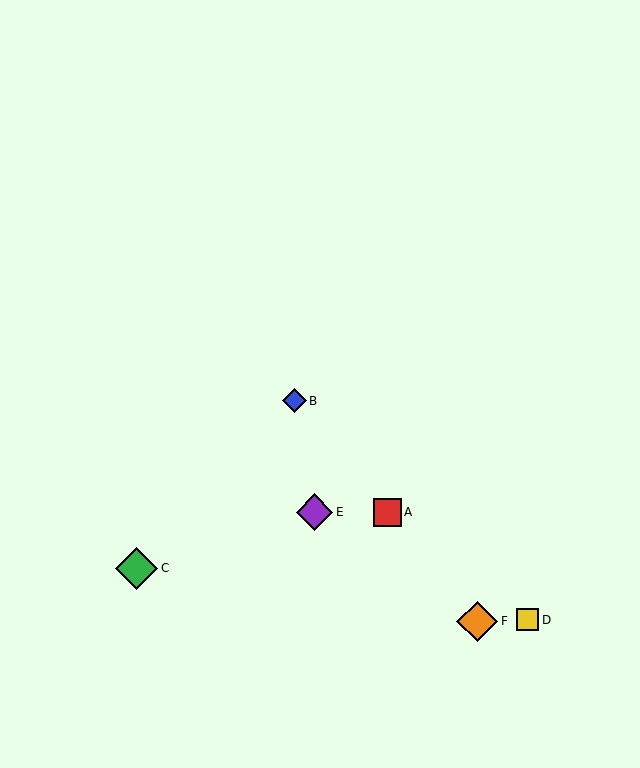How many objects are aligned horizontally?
2 objects (A, E) are aligned horizontally.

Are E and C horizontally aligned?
No, E is at y≈512 and C is at y≈568.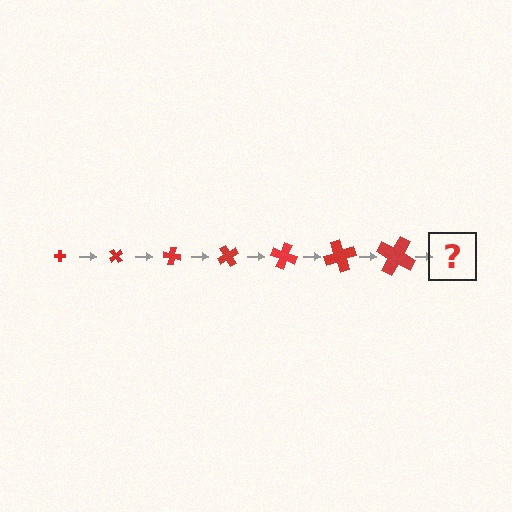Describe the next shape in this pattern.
It should be a cross, larger than the previous one and rotated 350 degrees from the start.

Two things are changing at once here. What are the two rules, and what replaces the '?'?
The two rules are that the cross grows larger each step and it rotates 50 degrees each step. The '?' should be a cross, larger than the previous one and rotated 350 degrees from the start.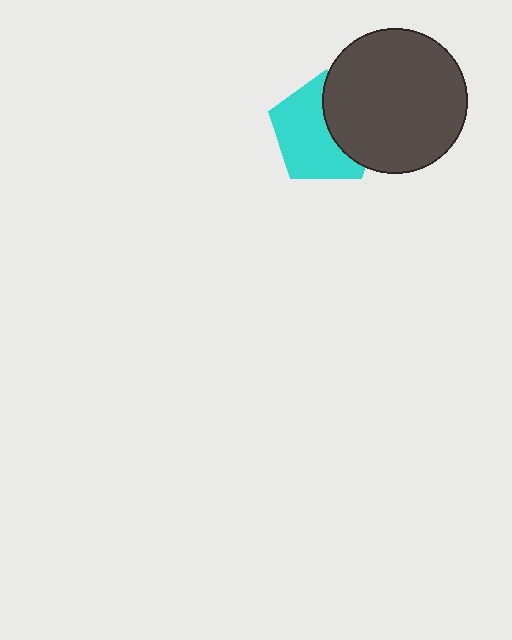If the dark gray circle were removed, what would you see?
You would see the complete cyan pentagon.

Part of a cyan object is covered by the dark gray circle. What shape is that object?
It is a pentagon.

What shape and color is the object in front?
The object in front is a dark gray circle.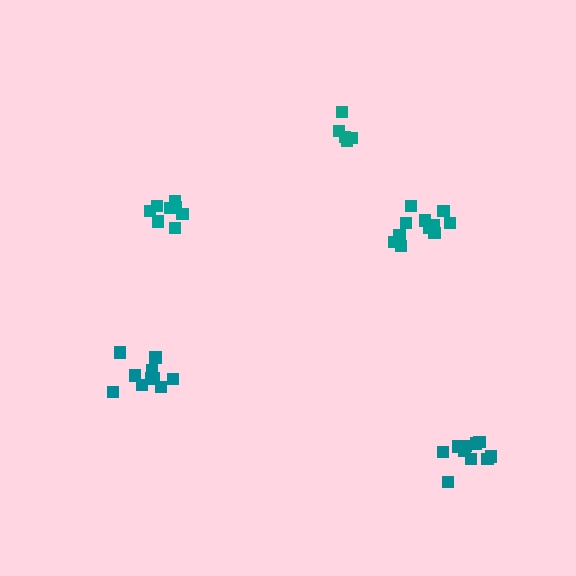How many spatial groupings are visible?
There are 5 spatial groupings.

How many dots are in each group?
Group 1: 8 dots, Group 2: 10 dots, Group 3: 5 dots, Group 4: 10 dots, Group 5: 11 dots (44 total).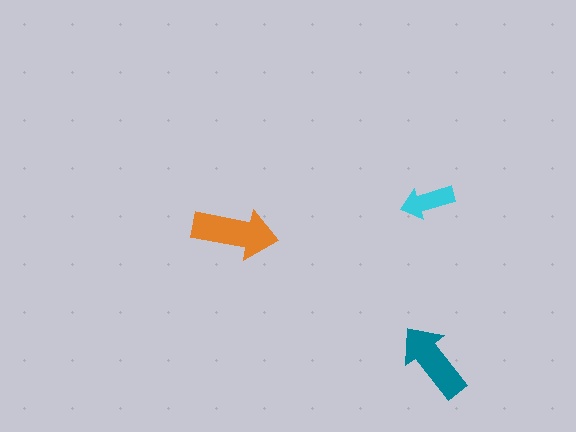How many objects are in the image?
There are 3 objects in the image.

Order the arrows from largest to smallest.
the orange one, the teal one, the cyan one.